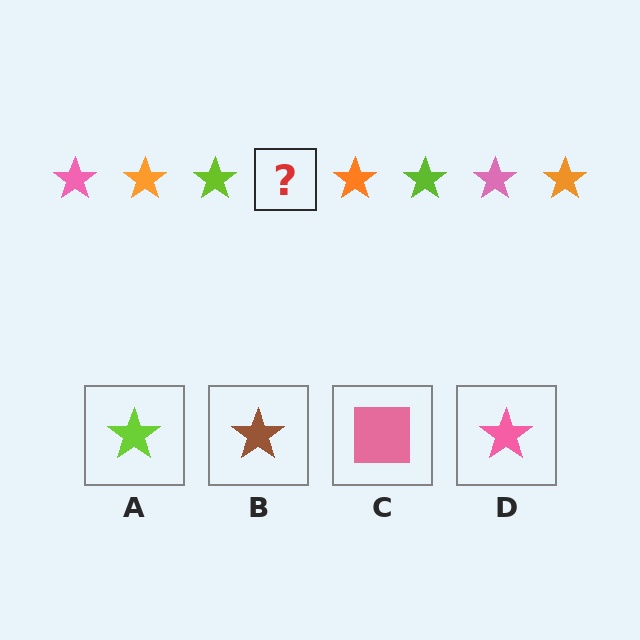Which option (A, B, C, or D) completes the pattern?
D.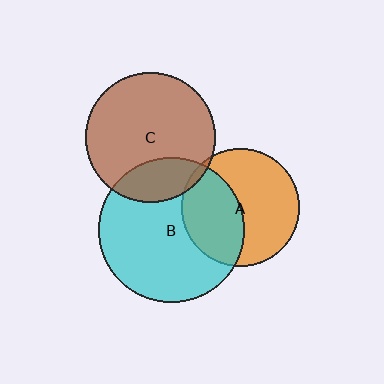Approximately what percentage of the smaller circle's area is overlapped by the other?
Approximately 40%.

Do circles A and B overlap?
Yes.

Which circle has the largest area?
Circle B (cyan).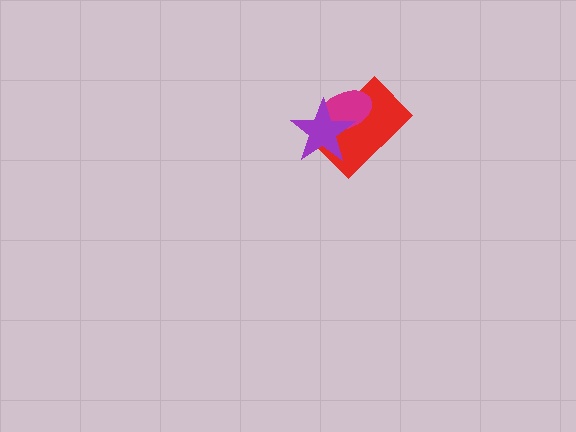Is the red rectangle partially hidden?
Yes, it is partially covered by another shape.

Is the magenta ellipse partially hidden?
Yes, it is partially covered by another shape.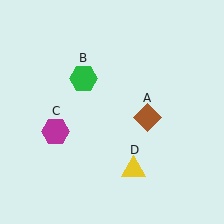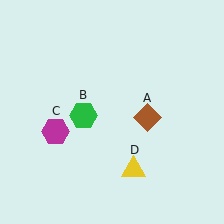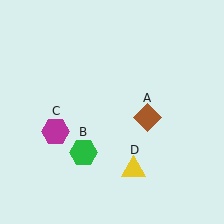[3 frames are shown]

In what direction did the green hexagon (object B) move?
The green hexagon (object B) moved down.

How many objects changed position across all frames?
1 object changed position: green hexagon (object B).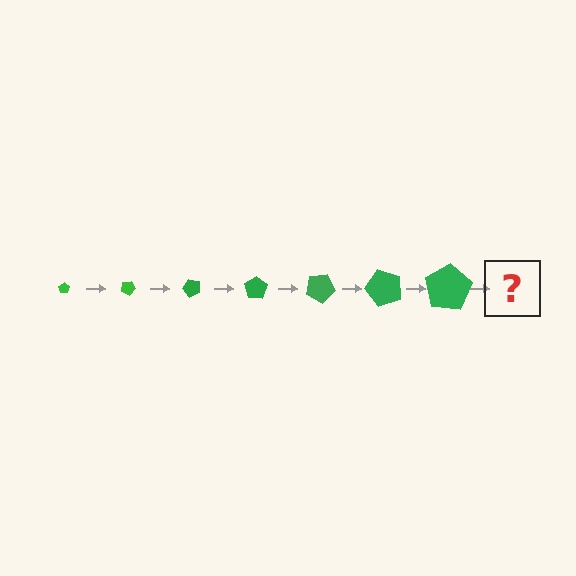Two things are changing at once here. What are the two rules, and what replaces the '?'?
The two rules are that the pentagon grows larger each step and it rotates 25 degrees each step. The '?' should be a pentagon, larger than the previous one and rotated 175 degrees from the start.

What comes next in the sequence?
The next element should be a pentagon, larger than the previous one and rotated 175 degrees from the start.